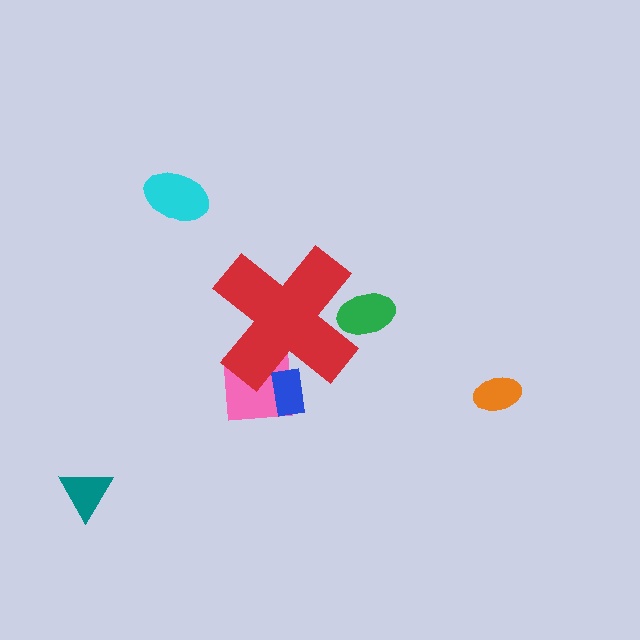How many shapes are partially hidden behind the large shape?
3 shapes are partially hidden.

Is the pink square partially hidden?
Yes, the pink square is partially hidden behind the red cross.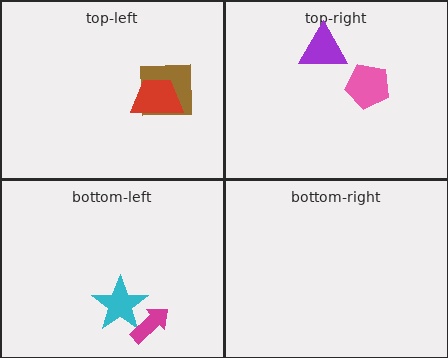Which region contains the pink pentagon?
The top-right region.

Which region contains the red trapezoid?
The top-left region.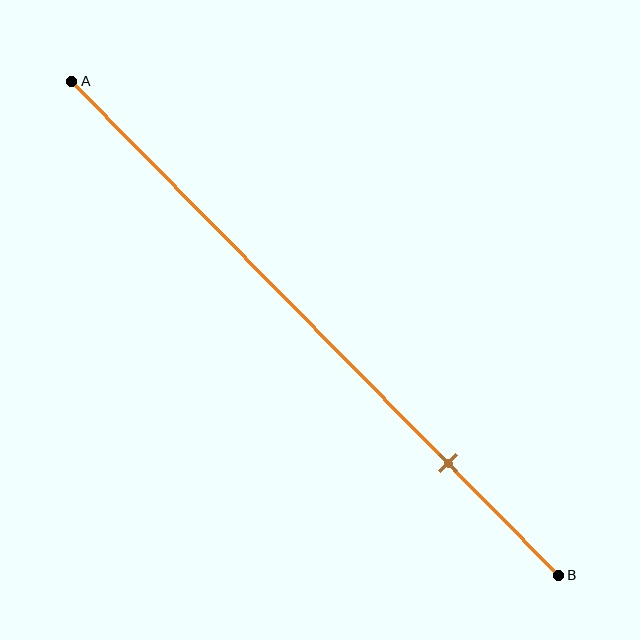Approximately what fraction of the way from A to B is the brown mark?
The brown mark is approximately 75% of the way from A to B.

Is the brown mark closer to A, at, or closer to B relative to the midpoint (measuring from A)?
The brown mark is closer to point B than the midpoint of segment AB.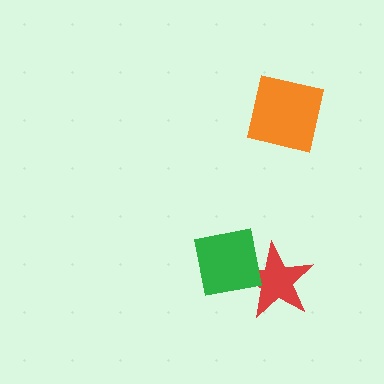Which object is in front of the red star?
The green square is in front of the red star.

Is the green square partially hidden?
No, no other shape covers it.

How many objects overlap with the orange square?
0 objects overlap with the orange square.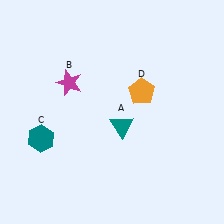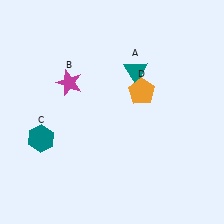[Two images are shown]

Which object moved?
The teal triangle (A) moved up.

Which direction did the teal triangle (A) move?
The teal triangle (A) moved up.